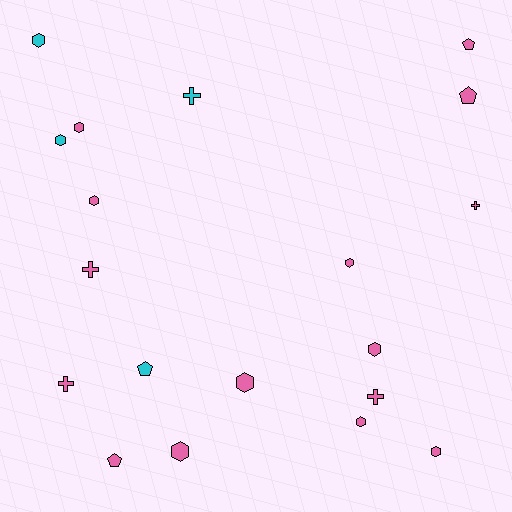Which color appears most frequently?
Pink, with 15 objects.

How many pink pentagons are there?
There are 3 pink pentagons.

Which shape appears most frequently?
Hexagon, with 10 objects.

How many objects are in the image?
There are 19 objects.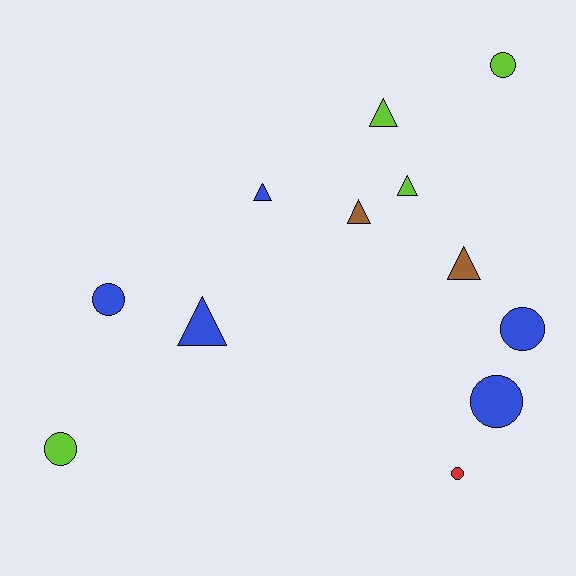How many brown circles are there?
There are no brown circles.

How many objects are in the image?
There are 12 objects.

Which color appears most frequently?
Blue, with 5 objects.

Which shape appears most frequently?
Triangle, with 6 objects.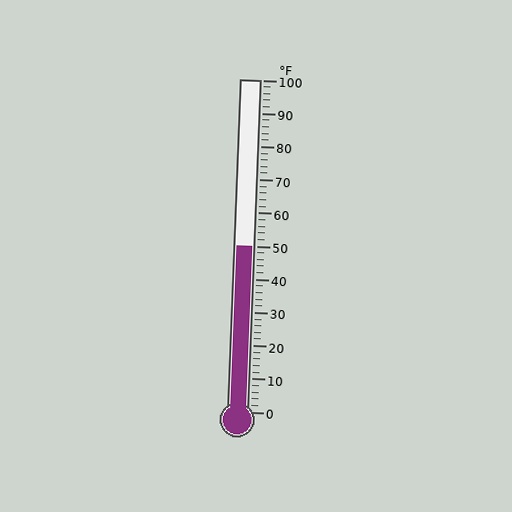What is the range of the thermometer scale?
The thermometer scale ranges from 0°F to 100°F.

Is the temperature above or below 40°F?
The temperature is above 40°F.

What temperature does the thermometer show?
The thermometer shows approximately 50°F.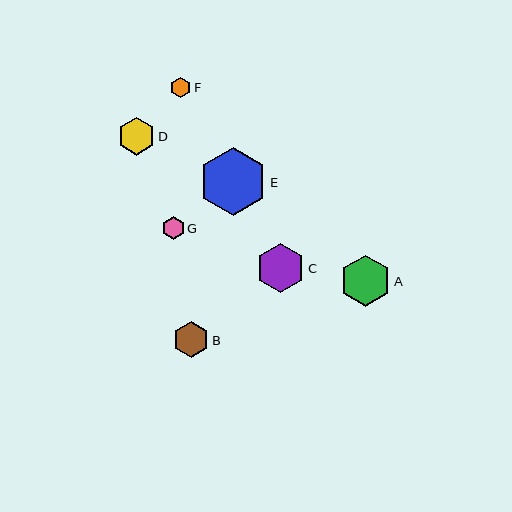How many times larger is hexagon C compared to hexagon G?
Hexagon C is approximately 2.2 times the size of hexagon G.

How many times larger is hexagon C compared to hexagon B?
Hexagon C is approximately 1.4 times the size of hexagon B.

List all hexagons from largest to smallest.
From largest to smallest: E, A, C, D, B, G, F.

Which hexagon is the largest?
Hexagon E is the largest with a size of approximately 68 pixels.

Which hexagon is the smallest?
Hexagon F is the smallest with a size of approximately 20 pixels.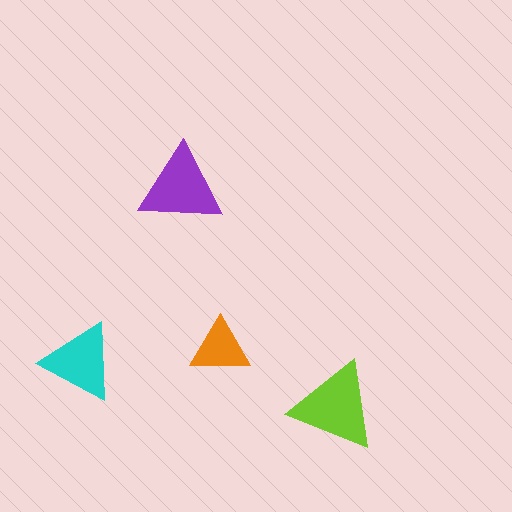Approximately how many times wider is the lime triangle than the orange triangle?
About 1.5 times wider.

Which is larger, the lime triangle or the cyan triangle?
The lime one.